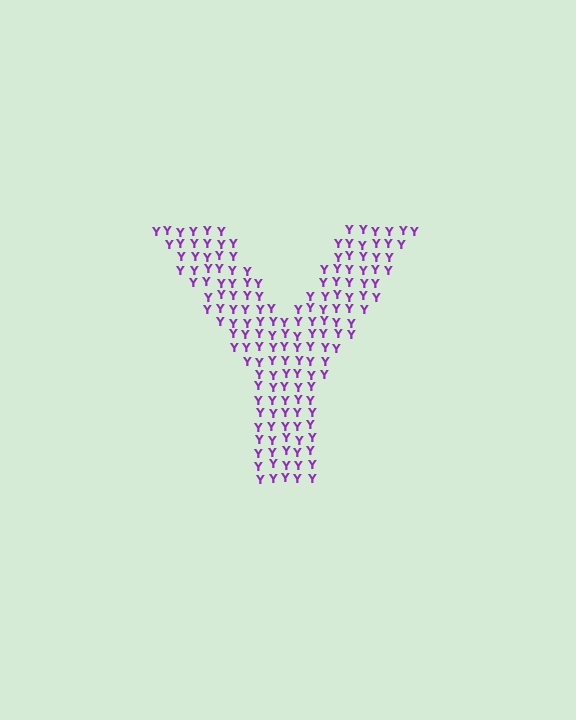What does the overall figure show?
The overall figure shows the letter Y.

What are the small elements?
The small elements are letter Y's.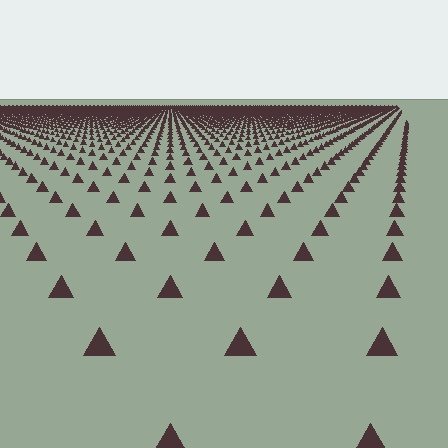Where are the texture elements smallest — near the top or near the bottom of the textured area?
Near the top.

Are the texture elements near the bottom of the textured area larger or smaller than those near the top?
Larger. Near the bottom, elements are closer to the viewer and appear at a bigger on-screen size.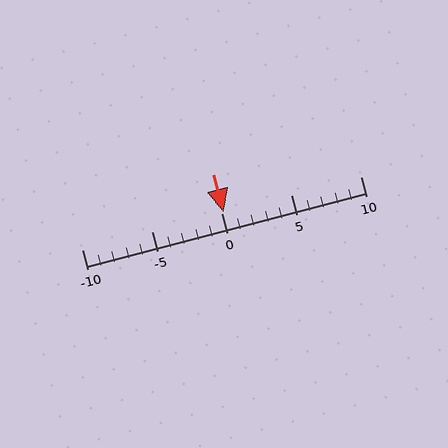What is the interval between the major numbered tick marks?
The major tick marks are spaced 5 units apart.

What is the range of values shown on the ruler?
The ruler shows values from -10 to 10.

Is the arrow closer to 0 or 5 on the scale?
The arrow is closer to 0.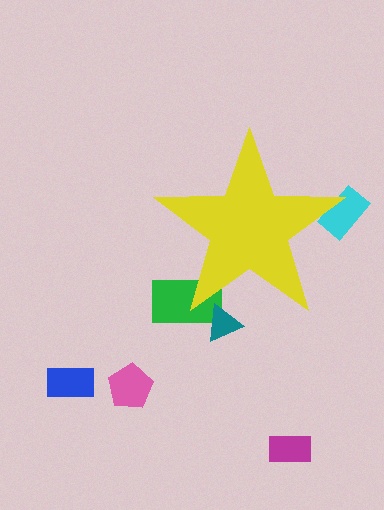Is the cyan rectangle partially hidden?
Yes, the cyan rectangle is partially hidden behind the yellow star.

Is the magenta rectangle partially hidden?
No, the magenta rectangle is fully visible.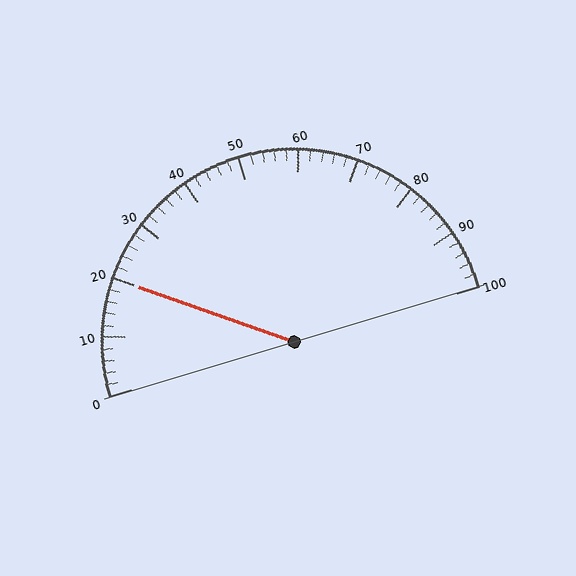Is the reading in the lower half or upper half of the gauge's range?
The reading is in the lower half of the range (0 to 100).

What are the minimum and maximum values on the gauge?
The gauge ranges from 0 to 100.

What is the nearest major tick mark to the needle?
The nearest major tick mark is 20.